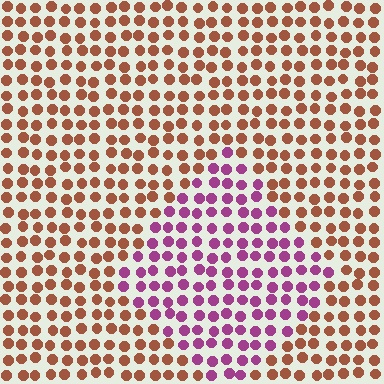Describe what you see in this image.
The image is filled with small brown elements in a uniform arrangement. A diamond-shaped region is visible where the elements are tinted to a slightly different hue, forming a subtle color boundary.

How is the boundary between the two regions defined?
The boundary is defined purely by a slight shift in hue (about 63 degrees). Spacing, size, and orientation are identical on both sides.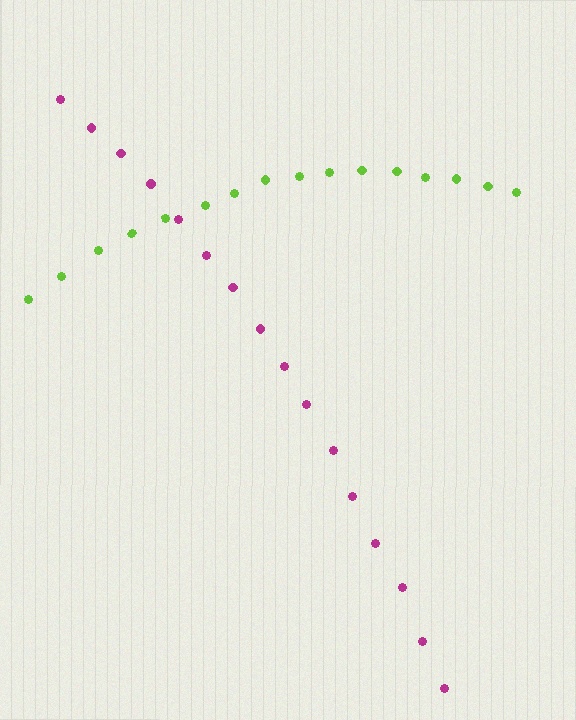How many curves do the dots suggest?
There are 2 distinct paths.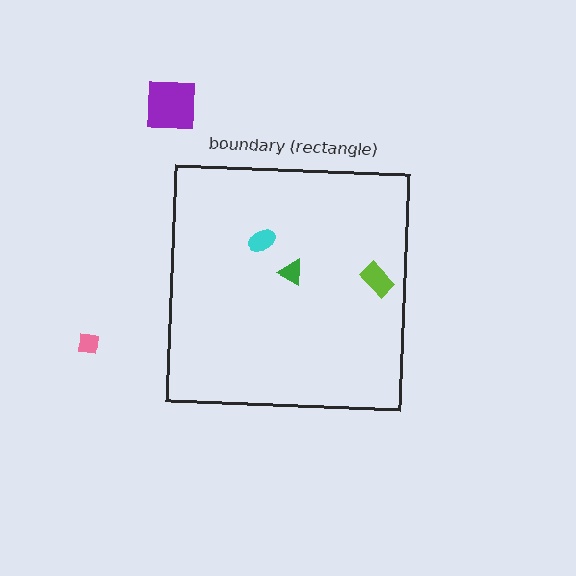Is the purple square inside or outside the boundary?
Outside.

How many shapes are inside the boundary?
3 inside, 2 outside.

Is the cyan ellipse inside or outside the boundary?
Inside.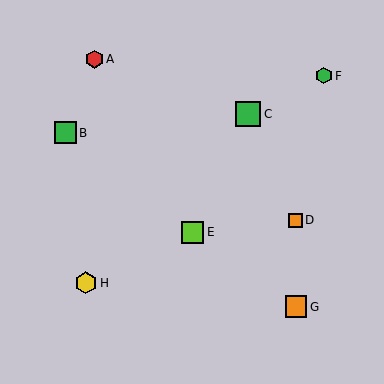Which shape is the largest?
The green square (labeled C) is the largest.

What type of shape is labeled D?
Shape D is an orange square.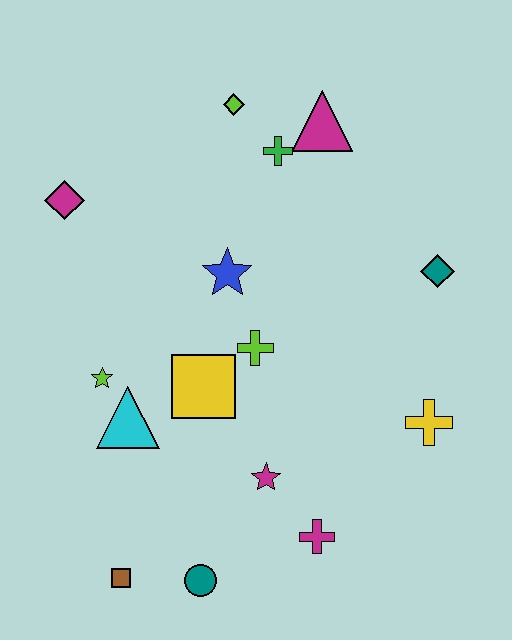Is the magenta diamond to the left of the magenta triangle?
Yes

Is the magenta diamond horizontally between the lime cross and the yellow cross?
No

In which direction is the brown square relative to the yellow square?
The brown square is below the yellow square.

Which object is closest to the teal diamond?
The yellow cross is closest to the teal diamond.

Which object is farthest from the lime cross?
The brown square is farthest from the lime cross.